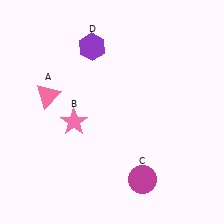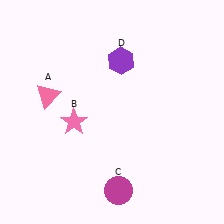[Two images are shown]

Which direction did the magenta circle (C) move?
The magenta circle (C) moved left.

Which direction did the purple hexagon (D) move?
The purple hexagon (D) moved right.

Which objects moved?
The objects that moved are: the magenta circle (C), the purple hexagon (D).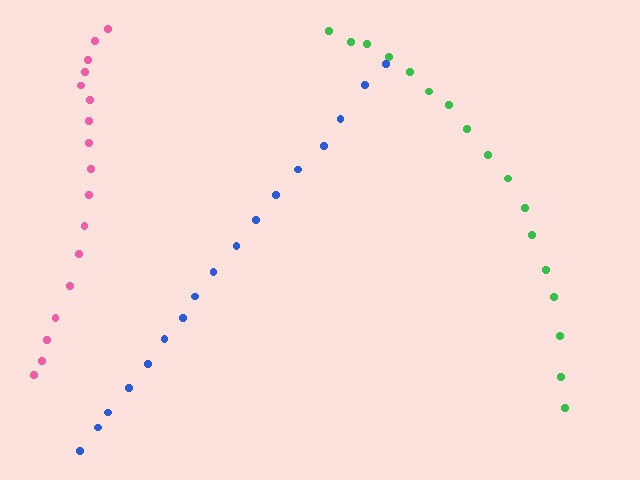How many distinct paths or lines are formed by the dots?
There are 3 distinct paths.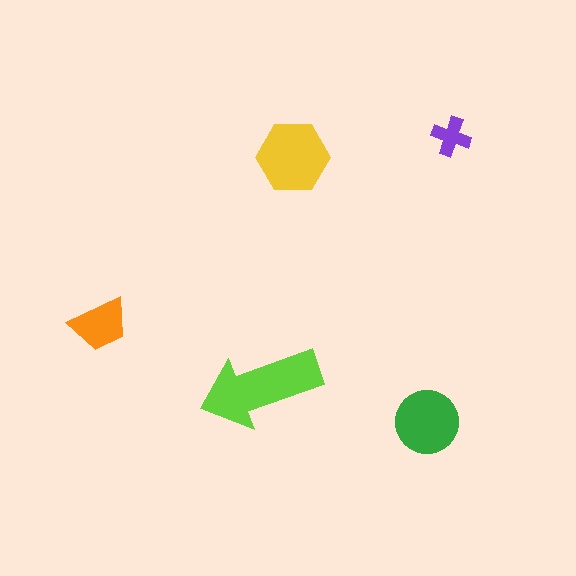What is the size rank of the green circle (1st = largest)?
3rd.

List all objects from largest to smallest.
The lime arrow, the yellow hexagon, the green circle, the orange trapezoid, the purple cross.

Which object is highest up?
The purple cross is topmost.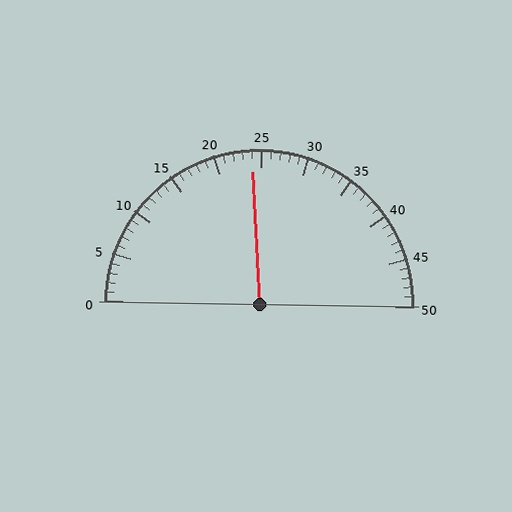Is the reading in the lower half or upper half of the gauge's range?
The reading is in the lower half of the range (0 to 50).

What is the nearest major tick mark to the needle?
The nearest major tick mark is 25.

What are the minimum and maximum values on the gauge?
The gauge ranges from 0 to 50.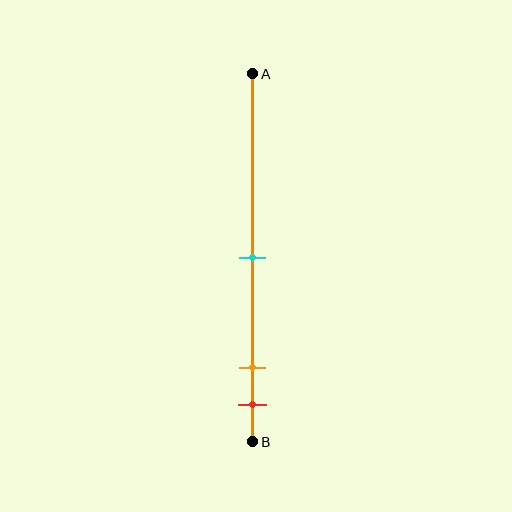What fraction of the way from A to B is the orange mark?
The orange mark is approximately 80% (0.8) of the way from A to B.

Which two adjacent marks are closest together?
The orange and red marks are the closest adjacent pair.